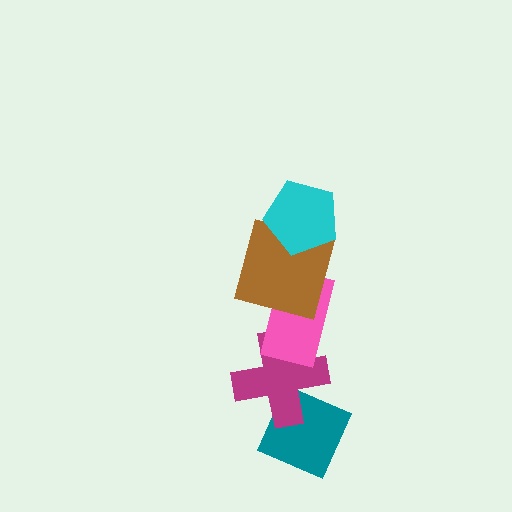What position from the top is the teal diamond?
The teal diamond is 5th from the top.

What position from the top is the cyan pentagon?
The cyan pentagon is 1st from the top.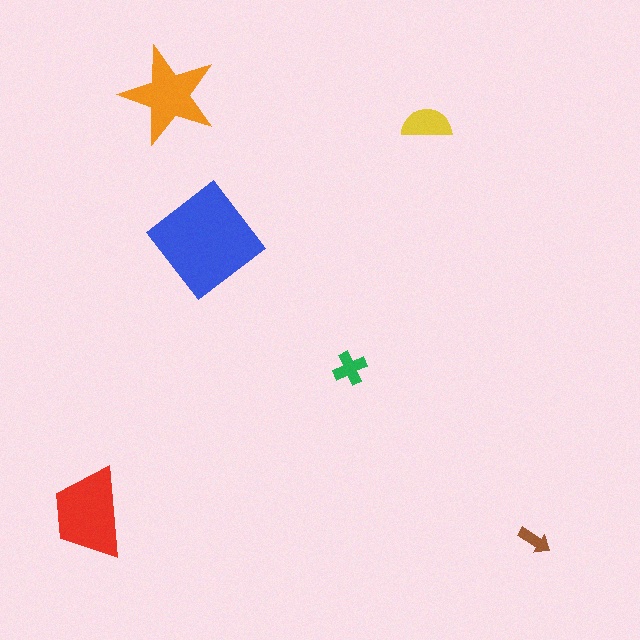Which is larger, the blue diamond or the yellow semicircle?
The blue diamond.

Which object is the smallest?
The brown arrow.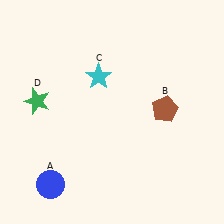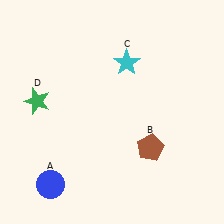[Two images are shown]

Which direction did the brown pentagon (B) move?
The brown pentagon (B) moved down.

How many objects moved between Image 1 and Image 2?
2 objects moved between the two images.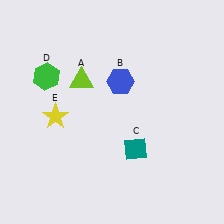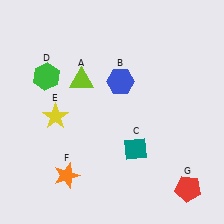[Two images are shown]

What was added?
An orange star (F), a red pentagon (G) were added in Image 2.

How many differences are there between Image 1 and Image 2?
There are 2 differences between the two images.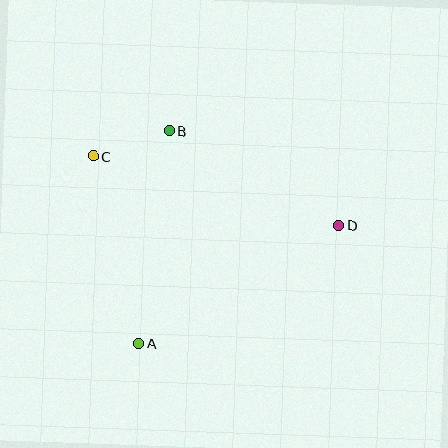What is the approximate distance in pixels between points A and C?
The distance between A and C is approximately 192 pixels.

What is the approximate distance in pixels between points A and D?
The distance between A and D is approximately 232 pixels.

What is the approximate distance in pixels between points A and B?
The distance between A and B is approximately 215 pixels.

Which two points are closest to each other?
Points B and C are closest to each other.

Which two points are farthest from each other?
Points C and D are farthest from each other.